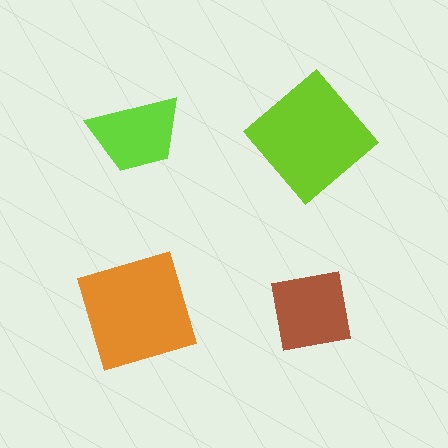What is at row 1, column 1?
A lime trapezoid.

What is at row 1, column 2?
A lime diamond.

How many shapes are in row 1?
2 shapes.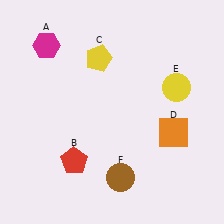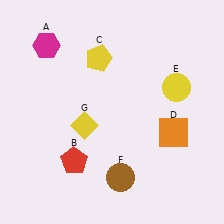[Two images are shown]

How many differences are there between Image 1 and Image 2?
There is 1 difference between the two images.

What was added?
A yellow diamond (G) was added in Image 2.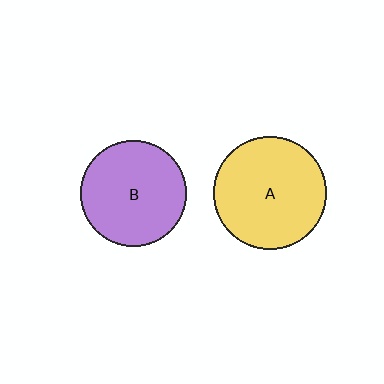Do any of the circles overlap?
No, none of the circles overlap.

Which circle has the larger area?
Circle A (yellow).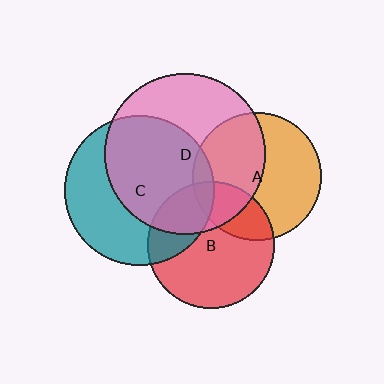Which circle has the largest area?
Circle D (pink).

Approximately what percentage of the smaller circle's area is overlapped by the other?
Approximately 30%.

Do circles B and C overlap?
Yes.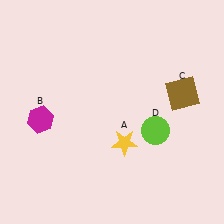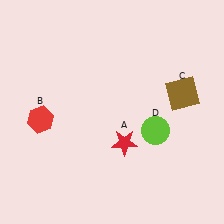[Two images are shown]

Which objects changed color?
A changed from yellow to red. B changed from magenta to red.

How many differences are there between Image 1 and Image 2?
There are 2 differences between the two images.